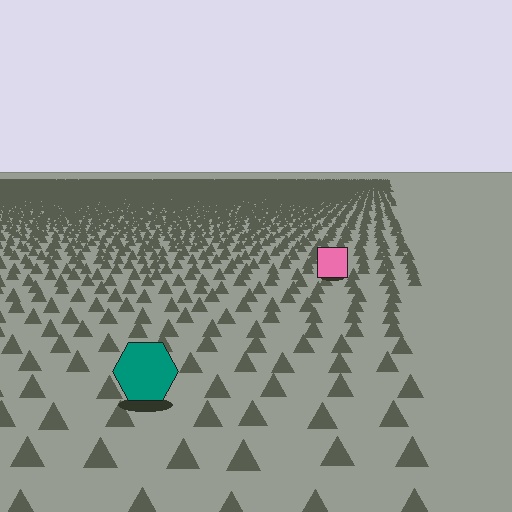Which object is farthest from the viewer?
The pink square is farthest from the viewer. It appears smaller and the ground texture around it is denser.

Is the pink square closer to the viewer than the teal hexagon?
No. The teal hexagon is closer — you can tell from the texture gradient: the ground texture is coarser near it.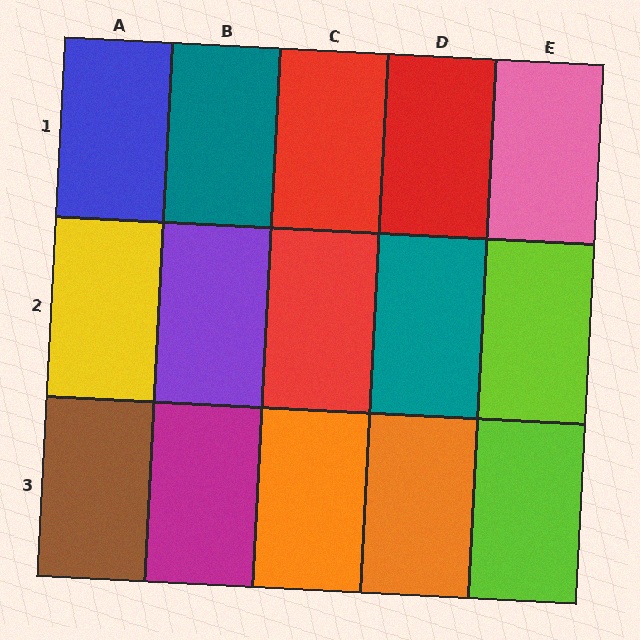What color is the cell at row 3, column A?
Brown.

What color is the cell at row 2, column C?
Red.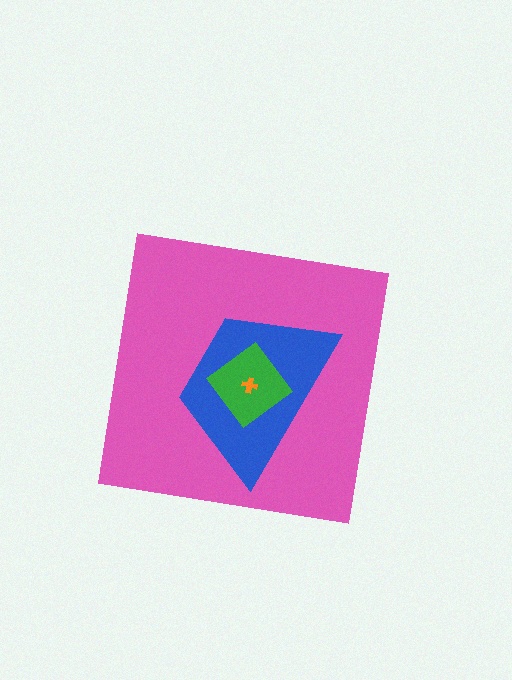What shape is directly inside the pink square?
The blue trapezoid.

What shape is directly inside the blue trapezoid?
The green diamond.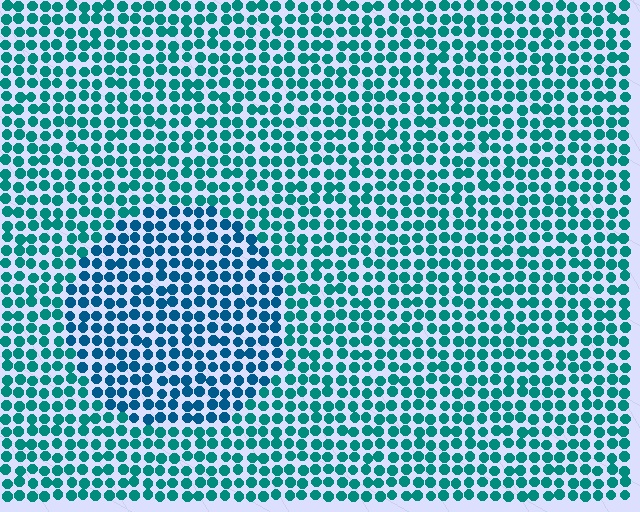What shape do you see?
I see a circle.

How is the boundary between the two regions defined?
The boundary is defined purely by a slight shift in hue (about 28 degrees). Spacing, size, and orientation are identical on both sides.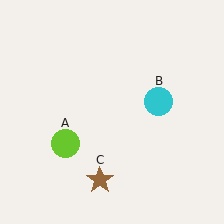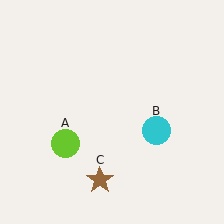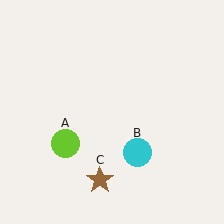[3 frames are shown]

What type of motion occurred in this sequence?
The cyan circle (object B) rotated clockwise around the center of the scene.